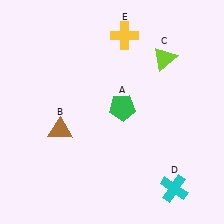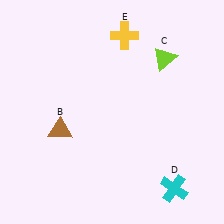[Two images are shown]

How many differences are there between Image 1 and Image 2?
There is 1 difference between the two images.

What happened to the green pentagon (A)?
The green pentagon (A) was removed in Image 2. It was in the top-right area of Image 1.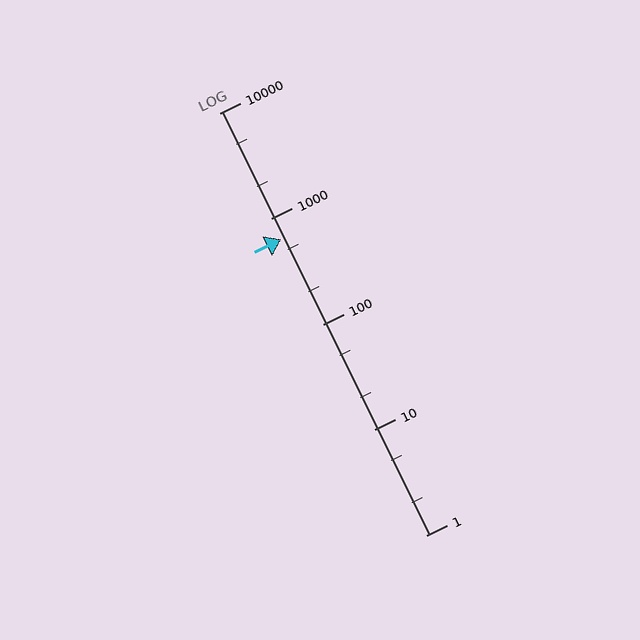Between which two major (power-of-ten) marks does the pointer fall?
The pointer is between 100 and 1000.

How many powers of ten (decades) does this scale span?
The scale spans 4 decades, from 1 to 10000.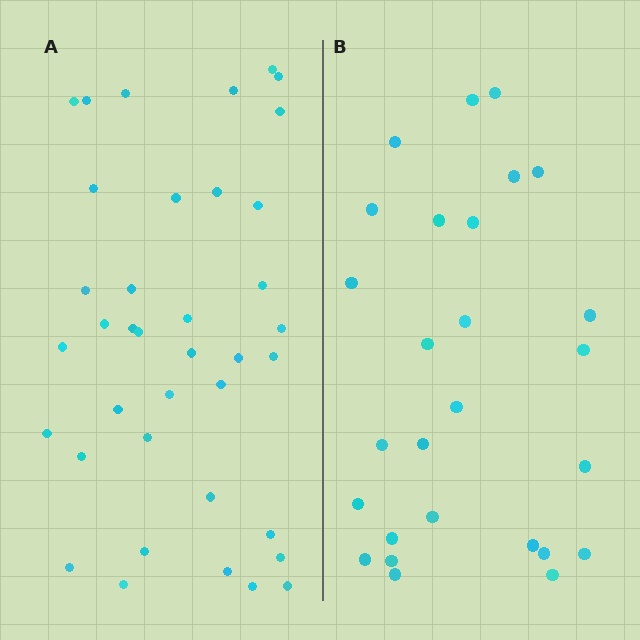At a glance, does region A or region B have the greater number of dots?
Region A (the left region) has more dots.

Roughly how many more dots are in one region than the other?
Region A has roughly 12 or so more dots than region B.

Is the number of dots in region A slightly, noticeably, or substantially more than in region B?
Region A has noticeably more, but not dramatically so. The ratio is roughly 1.4 to 1.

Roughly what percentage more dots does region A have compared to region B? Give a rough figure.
About 40% more.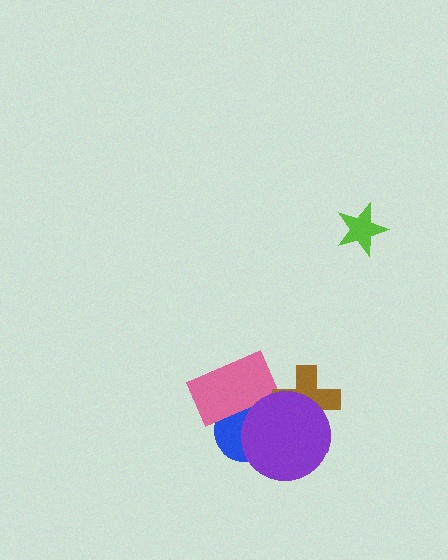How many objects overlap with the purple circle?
3 objects overlap with the purple circle.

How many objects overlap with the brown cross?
1 object overlaps with the brown cross.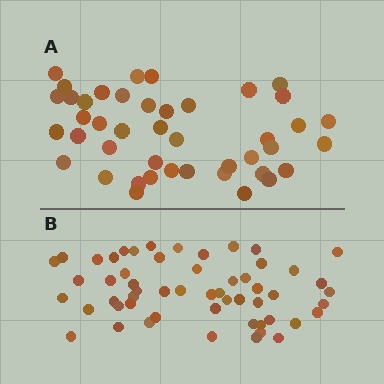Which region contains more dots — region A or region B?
Region B (the bottom region) has more dots.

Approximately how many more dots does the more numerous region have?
Region B has roughly 12 or so more dots than region A.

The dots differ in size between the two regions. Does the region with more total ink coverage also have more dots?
No. Region A has more total ink coverage because its dots are larger, but region B actually contains more individual dots. Total area can be misleading — the number of items is what matters here.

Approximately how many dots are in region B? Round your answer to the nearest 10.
About 60 dots. (The exact count is 55, which rounds to 60.)